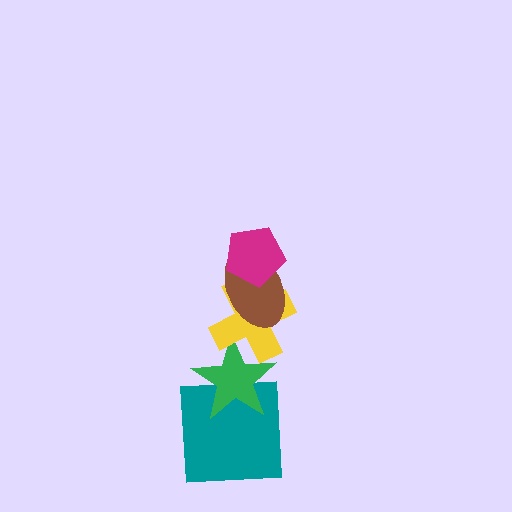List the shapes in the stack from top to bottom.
From top to bottom: the magenta pentagon, the brown ellipse, the yellow cross, the green star, the teal square.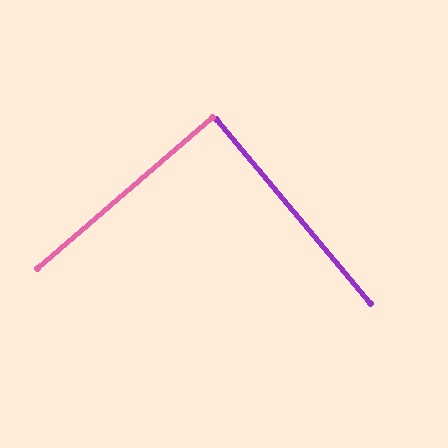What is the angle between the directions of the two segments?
Approximately 89 degrees.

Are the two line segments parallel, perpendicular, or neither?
Perpendicular — they meet at approximately 89°.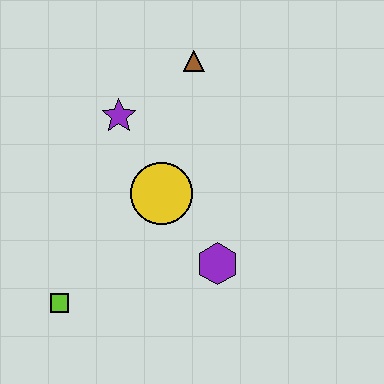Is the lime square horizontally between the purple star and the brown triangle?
No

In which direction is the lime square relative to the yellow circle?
The lime square is below the yellow circle.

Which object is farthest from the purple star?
The lime square is farthest from the purple star.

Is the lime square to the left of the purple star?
Yes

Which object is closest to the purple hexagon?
The yellow circle is closest to the purple hexagon.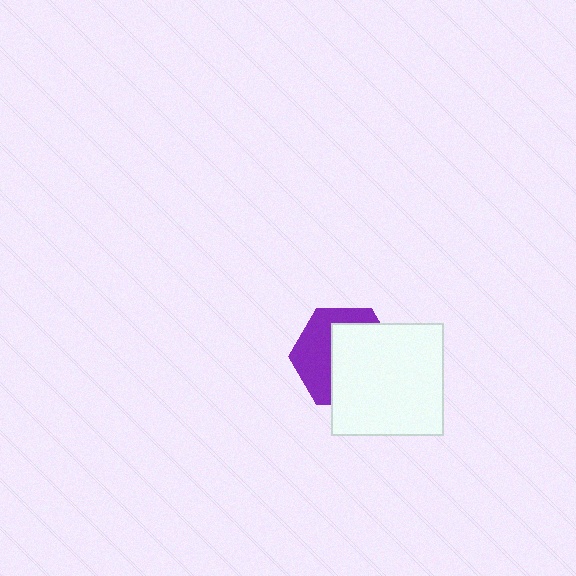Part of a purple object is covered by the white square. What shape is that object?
It is a hexagon.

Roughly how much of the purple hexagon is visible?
A small part of it is visible (roughly 44%).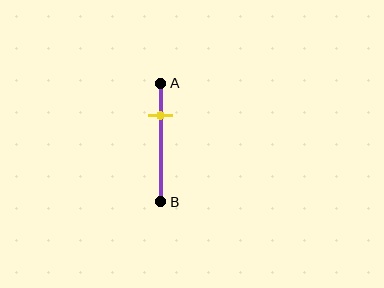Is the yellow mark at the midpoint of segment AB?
No, the mark is at about 25% from A, not at the 50% midpoint.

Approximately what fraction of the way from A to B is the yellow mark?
The yellow mark is approximately 25% of the way from A to B.